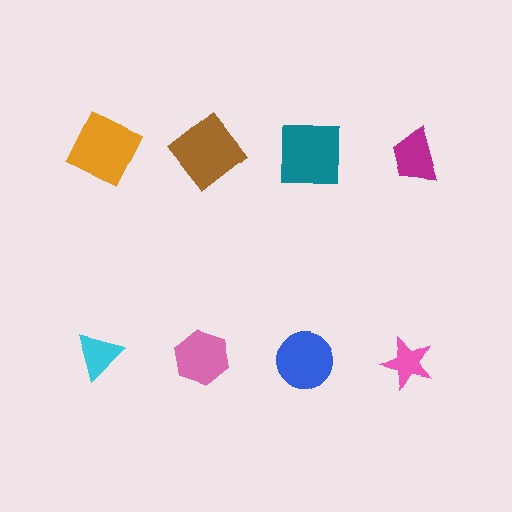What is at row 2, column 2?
A pink hexagon.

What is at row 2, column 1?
A cyan triangle.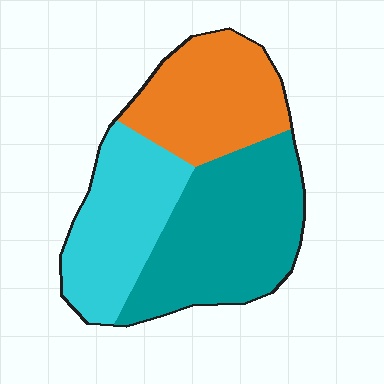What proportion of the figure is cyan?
Cyan takes up between a sixth and a third of the figure.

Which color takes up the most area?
Teal, at roughly 40%.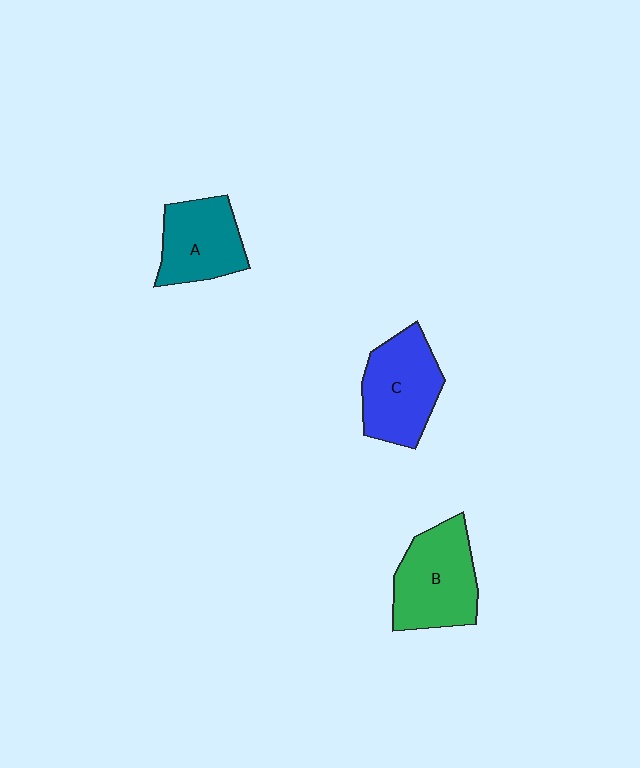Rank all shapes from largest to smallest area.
From largest to smallest: B (green), C (blue), A (teal).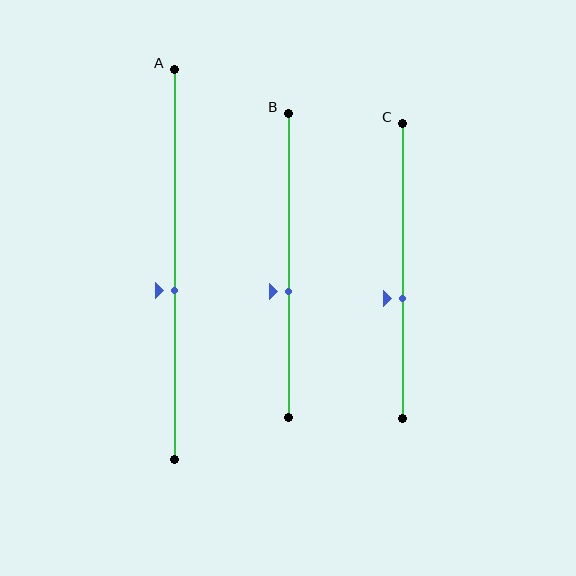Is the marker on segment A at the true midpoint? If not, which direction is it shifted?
No, the marker on segment A is shifted downward by about 7% of the segment length.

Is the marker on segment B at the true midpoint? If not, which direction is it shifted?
No, the marker on segment B is shifted downward by about 8% of the segment length.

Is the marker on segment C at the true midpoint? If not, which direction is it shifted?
No, the marker on segment C is shifted downward by about 9% of the segment length.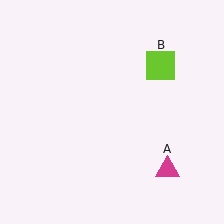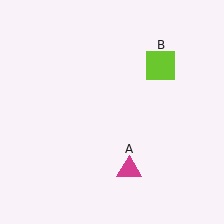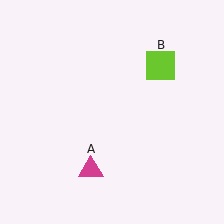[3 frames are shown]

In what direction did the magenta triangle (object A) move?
The magenta triangle (object A) moved left.